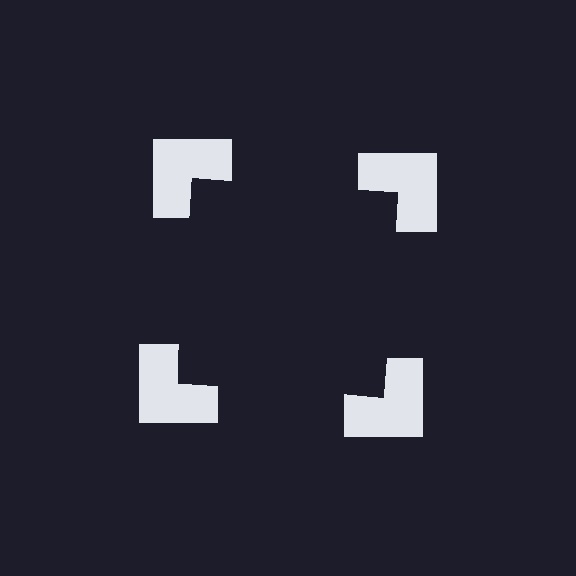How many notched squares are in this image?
There are 4 — one at each vertex of the illusory square.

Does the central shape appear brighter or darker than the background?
It typically appears slightly darker than the background, even though no actual brightness change is drawn.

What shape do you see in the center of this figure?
An illusory square — its edges are inferred from the aligned wedge cuts in the notched squares, not physically drawn.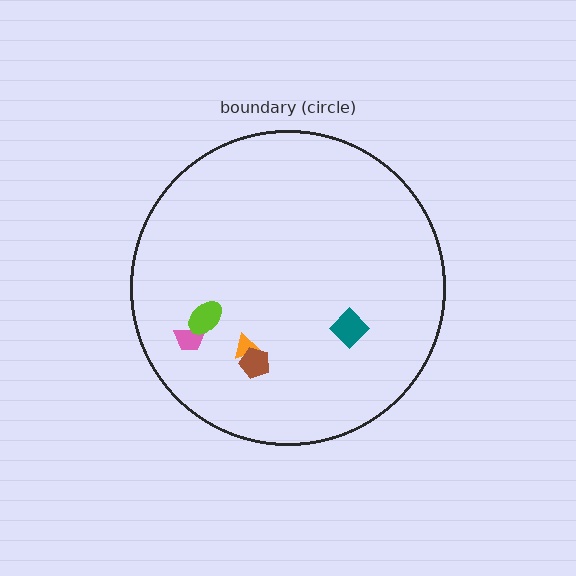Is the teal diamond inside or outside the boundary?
Inside.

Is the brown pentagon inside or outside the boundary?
Inside.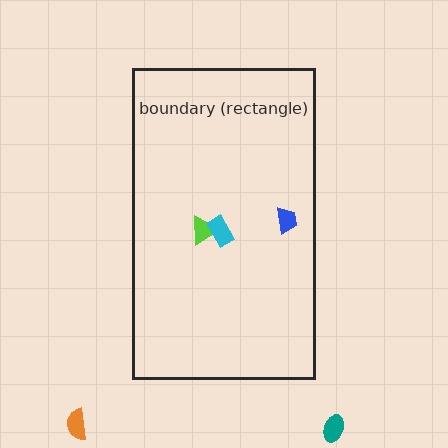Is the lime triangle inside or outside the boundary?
Inside.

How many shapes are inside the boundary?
3 inside, 2 outside.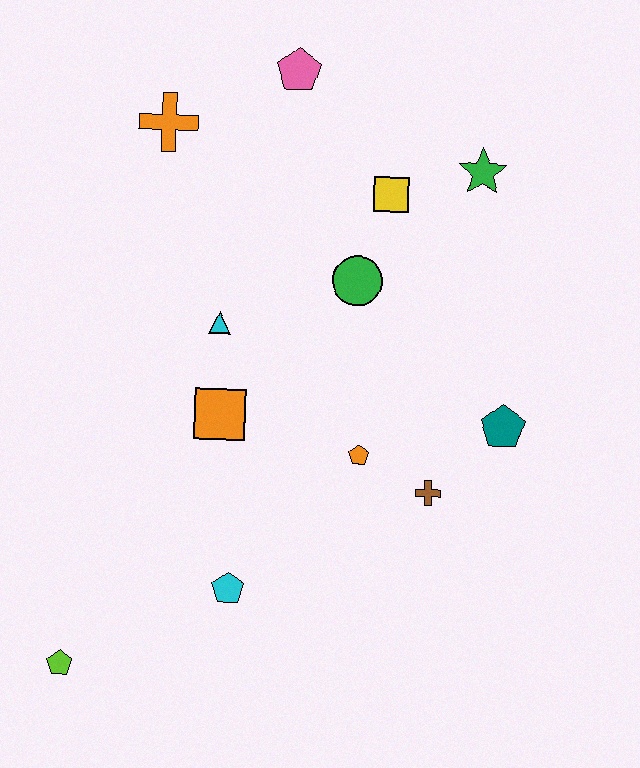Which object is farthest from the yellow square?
The lime pentagon is farthest from the yellow square.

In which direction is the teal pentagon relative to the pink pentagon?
The teal pentagon is below the pink pentagon.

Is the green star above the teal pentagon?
Yes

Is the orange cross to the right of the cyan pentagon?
No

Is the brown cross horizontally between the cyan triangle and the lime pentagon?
No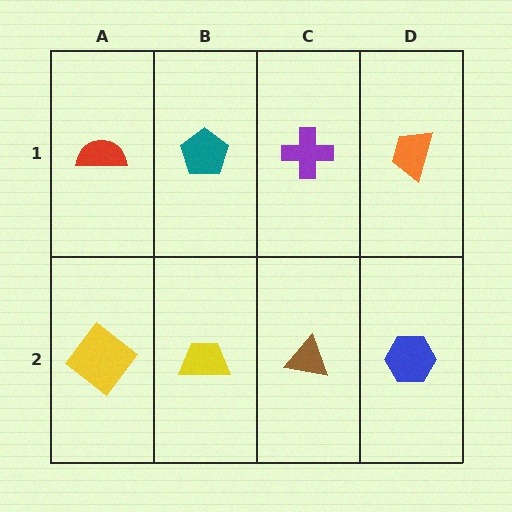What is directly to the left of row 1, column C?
A teal pentagon.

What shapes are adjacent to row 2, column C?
A purple cross (row 1, column C), a yellow trapezoid (row 2, column B), a blue hexagon (row 2, column D).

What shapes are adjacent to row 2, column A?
A red semicircle (row 1, column A), a yellow trapezoid (row 2, column B).